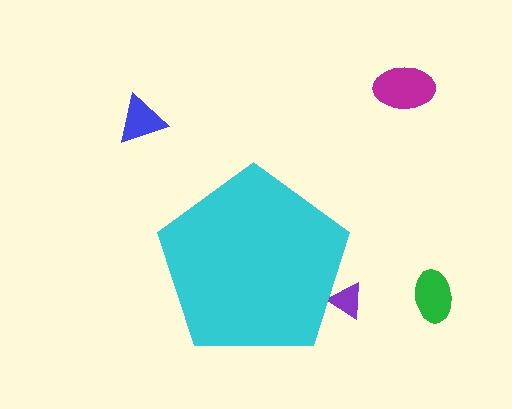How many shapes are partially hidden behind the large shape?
1 shape is partially hidden.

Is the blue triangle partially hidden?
No, the blue triangle is fully visible.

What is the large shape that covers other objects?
A cyan pentagon.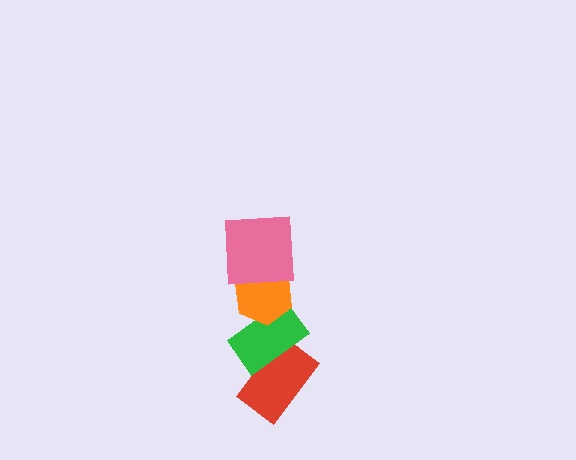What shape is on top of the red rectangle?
The green rectangle is on top of the red rectangle.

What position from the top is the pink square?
The pink square is 1st from the top.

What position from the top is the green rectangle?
The green rectangle is 3rd from the top.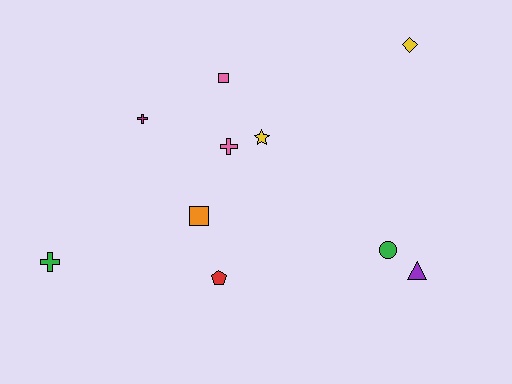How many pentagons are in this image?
There is 1 pentagon.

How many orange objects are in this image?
There is 1 orange object.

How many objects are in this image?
There are 10 objects.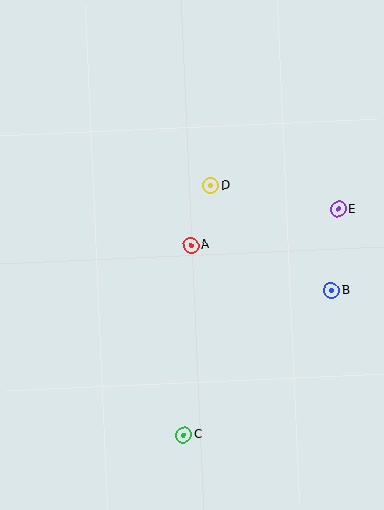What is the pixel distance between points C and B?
The distance between C and B is 206 pixels.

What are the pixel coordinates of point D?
Point D is at (211, 186).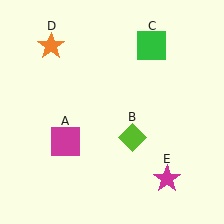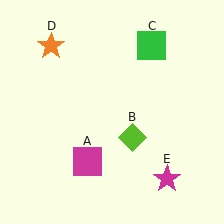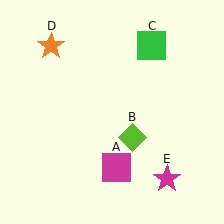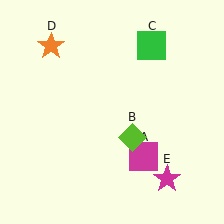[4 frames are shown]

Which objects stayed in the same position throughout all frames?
Lime diamond (object B) and green square (object C) and orange star (object D) and magenta star (object E) remained stationary.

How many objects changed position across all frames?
1 object changed position: magenta square (object A).